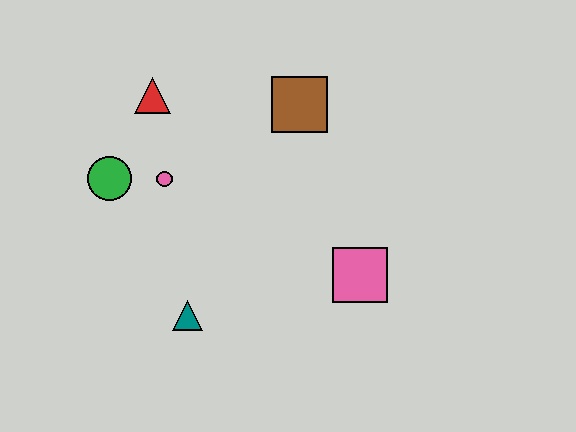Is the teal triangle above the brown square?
No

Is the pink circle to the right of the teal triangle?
No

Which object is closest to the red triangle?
The pink circle is closest to the red triangle.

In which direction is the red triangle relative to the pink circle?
The red triangle is above the pink circle.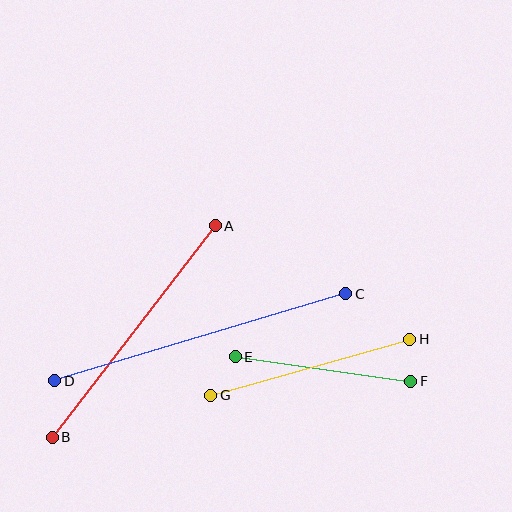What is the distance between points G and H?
The distance is approximately 206 pixels.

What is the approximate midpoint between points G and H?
The midpoint is at approximately (310, 367) pixels.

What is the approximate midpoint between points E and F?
The midpoint is at approximately (323, 369) pixels.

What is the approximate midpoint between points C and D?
The midpoint is at approximately (200, 337) pixels.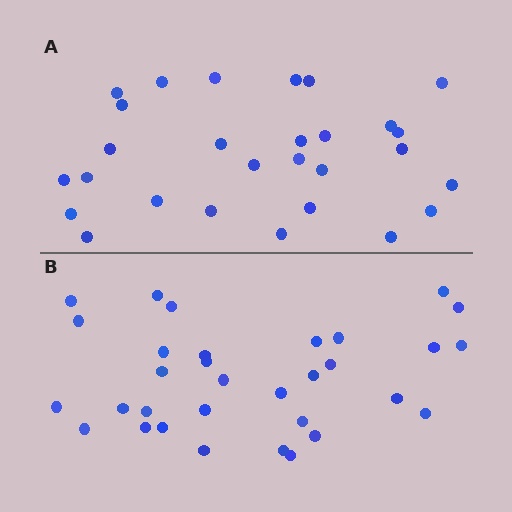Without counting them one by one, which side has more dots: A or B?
Region B (the bottom region) has more dots.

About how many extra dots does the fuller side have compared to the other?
Region B has about 4 more dots than region A.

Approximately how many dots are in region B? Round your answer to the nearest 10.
About 30 dots. (The exact count is 32, which rounds to 30.)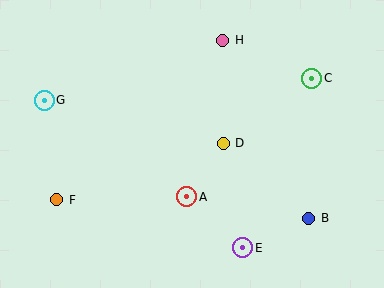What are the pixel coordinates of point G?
Point G is at (44, 101).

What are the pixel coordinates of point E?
Point E is at (243, 248).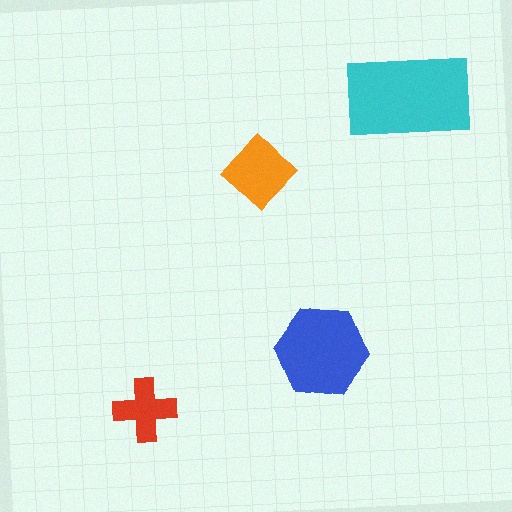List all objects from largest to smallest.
The cyan rectangle, the blue hexagon, the orange diamond, the red cross.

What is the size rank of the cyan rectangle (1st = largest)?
1st.